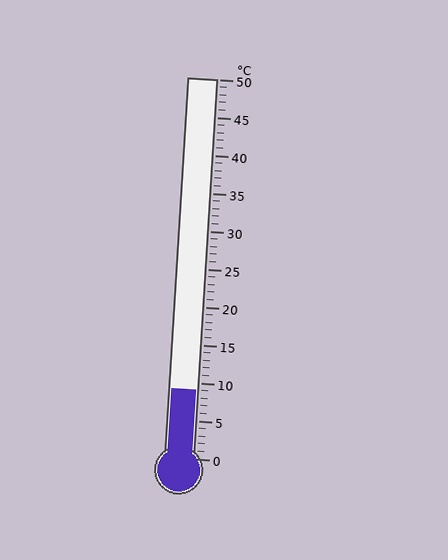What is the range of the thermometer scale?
The thermometer scale ranges from 0°C to 50°C.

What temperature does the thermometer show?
The thermometer shows approximately 9°C.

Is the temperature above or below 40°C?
The temperature is below 40°C.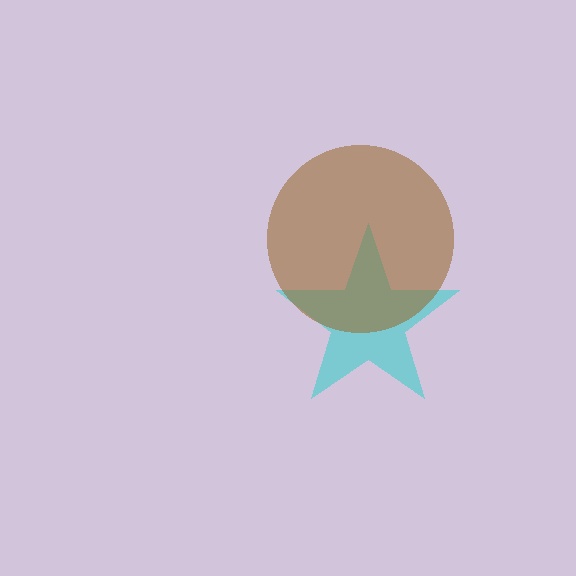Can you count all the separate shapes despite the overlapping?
Yes, there are 2 separate shapes.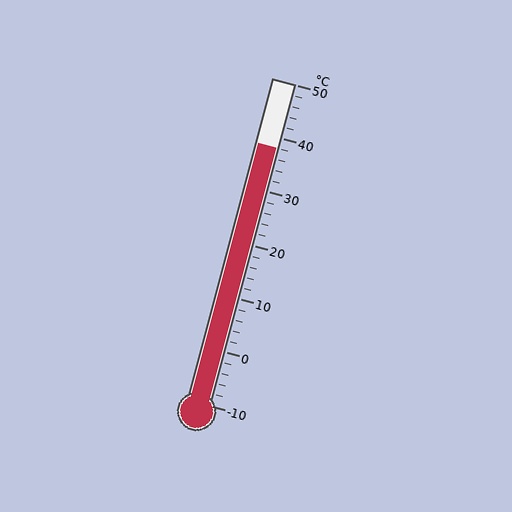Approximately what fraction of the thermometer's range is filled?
The thermometer is filled to approximately 80% of its range.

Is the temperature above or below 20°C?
The temperature is above 20°C.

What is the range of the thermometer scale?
The thermometer scale ranges from -10°C to 50°C.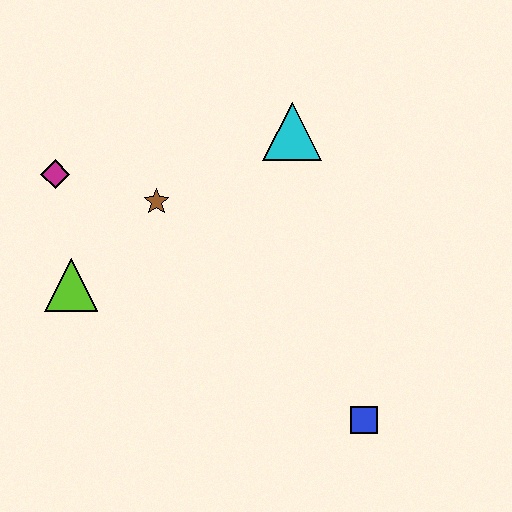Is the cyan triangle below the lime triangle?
No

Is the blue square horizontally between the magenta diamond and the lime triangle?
No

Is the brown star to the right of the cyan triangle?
No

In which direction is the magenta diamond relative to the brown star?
The magenta diamond is to the left of the brown star.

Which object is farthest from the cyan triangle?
The blue square is farthest from the cyan triangle.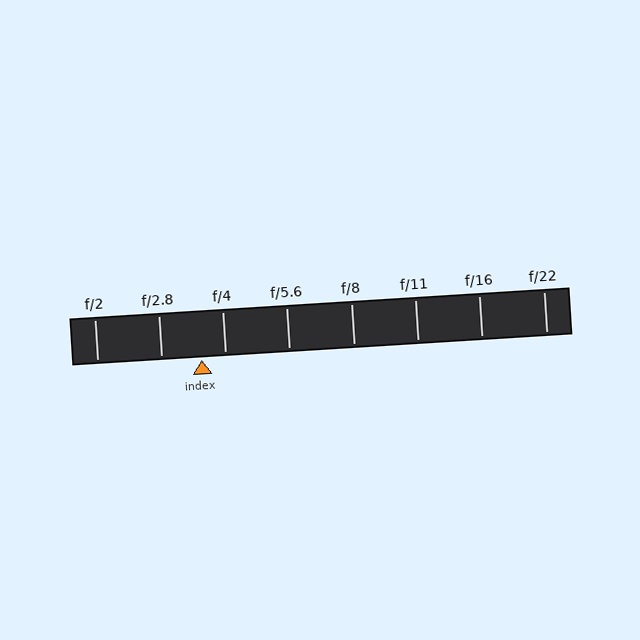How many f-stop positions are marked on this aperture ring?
There are 8 f-stop positions marked.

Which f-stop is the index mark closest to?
The index mark is closest to f/4.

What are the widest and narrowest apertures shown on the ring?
The widest aperture shown is f/2 and the narrowest is f/22.